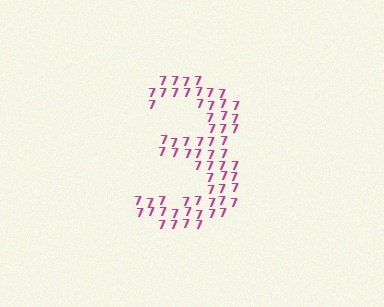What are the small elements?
The small elements are digit 7's.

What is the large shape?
The large shape is the digit 3.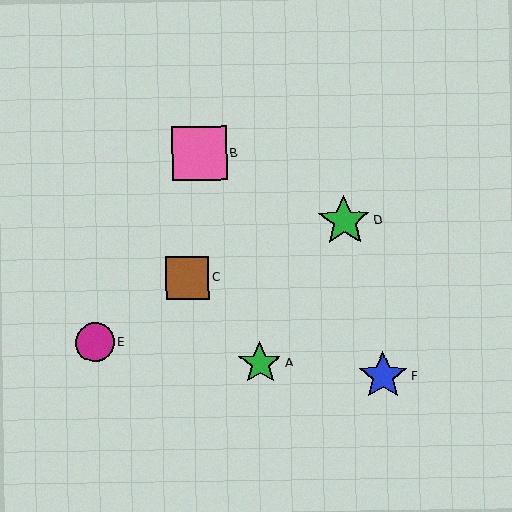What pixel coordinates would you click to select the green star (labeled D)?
Click at (344, 221) to select the green star D.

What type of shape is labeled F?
Shape F is a blue star.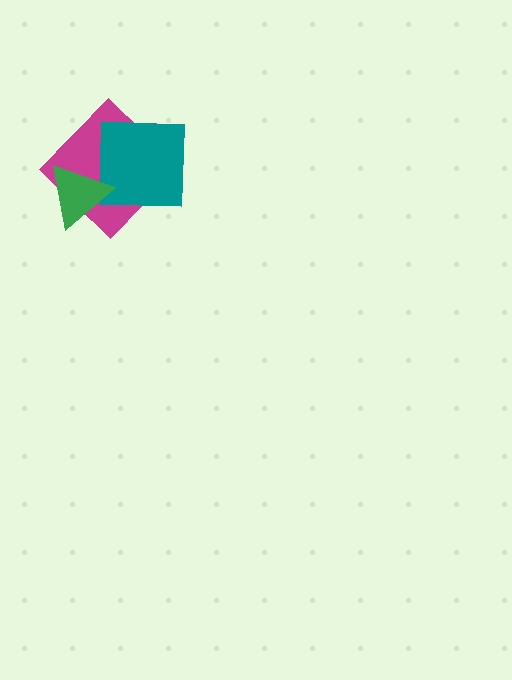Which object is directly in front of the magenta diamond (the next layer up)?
The teal square is directly in front of the magenta diamond.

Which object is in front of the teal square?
The green triangle is in front of the teal square.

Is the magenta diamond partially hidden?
Yes, it is partially covered by another shape.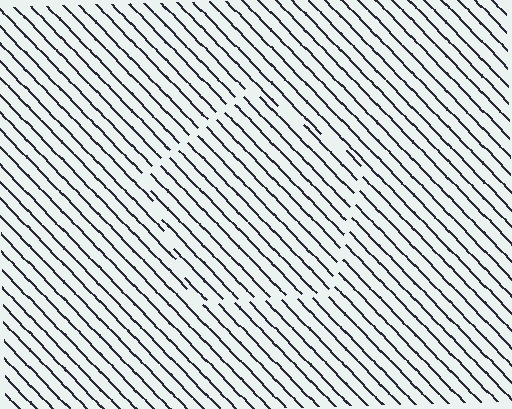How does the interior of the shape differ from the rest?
The interior of the shape contains the same grating, shifted by half a period — the contour is defined by the phase discontinuity where line-ends from the inner and outer gratings abut.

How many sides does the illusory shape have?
5 sides — the line-ends trace a pentagon.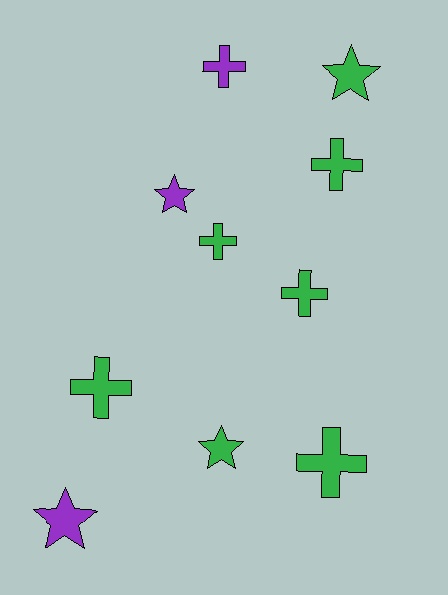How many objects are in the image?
There are 10 objects.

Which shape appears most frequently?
Cross, with 6 objects.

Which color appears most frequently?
Green, with 7 objects.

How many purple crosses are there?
There is 1 purple cross.